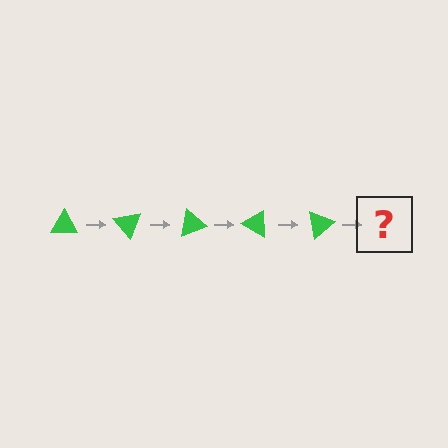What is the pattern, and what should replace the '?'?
The pattern is that the triangle rotates 50 degrees each step. The '?' should be a green triangle rotated 250 degrees.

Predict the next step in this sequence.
The next step is a green triangle rotated 250 degrees.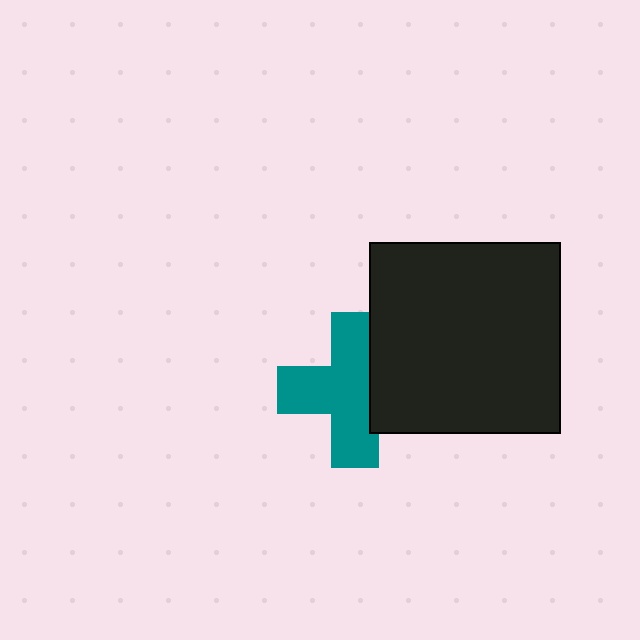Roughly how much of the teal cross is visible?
Most of it is visible (roughly 70%).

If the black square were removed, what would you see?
You would see the complete teal cross.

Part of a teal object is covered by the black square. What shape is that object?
It is a cross.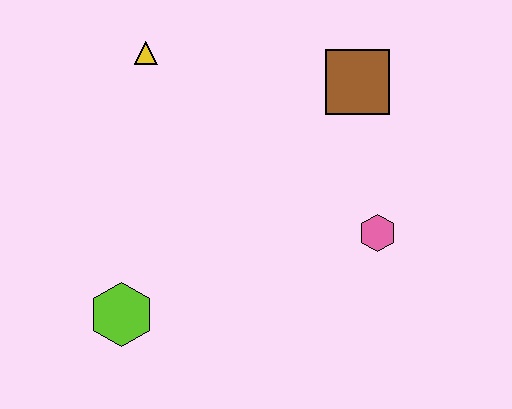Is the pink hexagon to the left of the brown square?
No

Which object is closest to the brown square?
The pink hexagon is closest to the brown square.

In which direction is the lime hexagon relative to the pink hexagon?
The lime hexagon is to the left of the pink hexagon.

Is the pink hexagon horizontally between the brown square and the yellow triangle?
No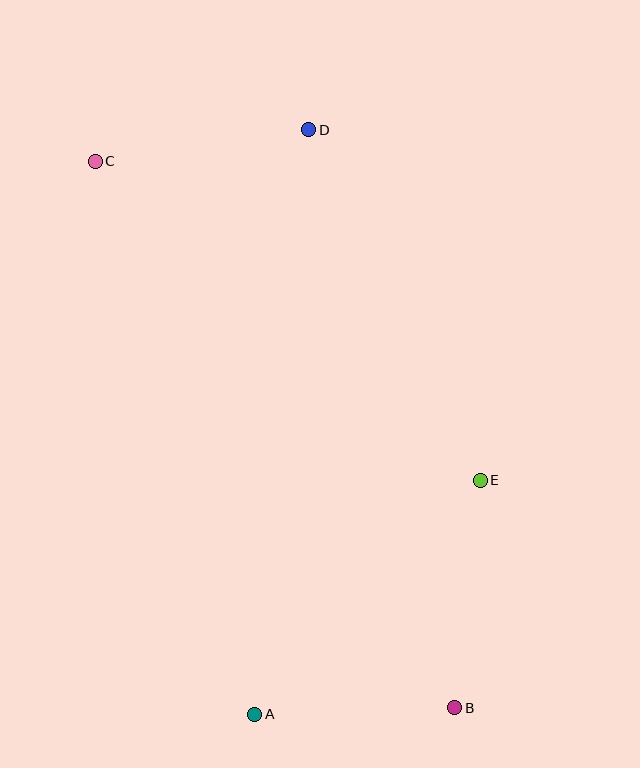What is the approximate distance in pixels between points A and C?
The distance between A and C is approximately 576 pixels.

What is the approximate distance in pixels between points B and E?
The distance between B and E is approximately 229 pixels.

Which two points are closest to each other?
Points A and B are closest to each other.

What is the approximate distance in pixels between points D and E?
The distance between D and E is approximately 390 pixels.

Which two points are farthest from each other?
Points B and C are farthest from each other.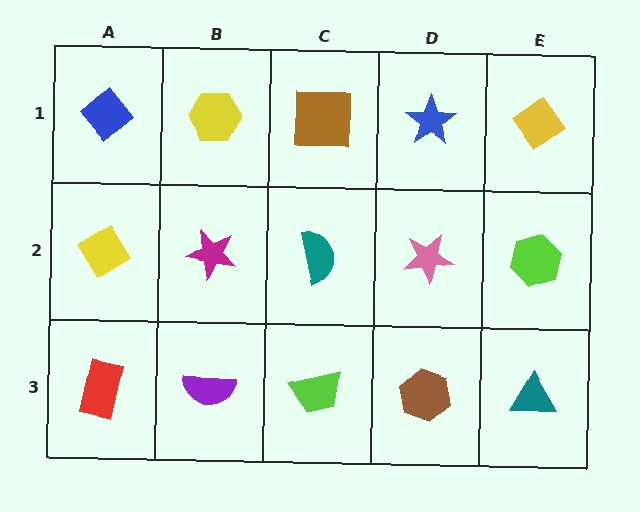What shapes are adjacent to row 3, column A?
A yellow diamond (row 2, column A), a purple semicircle (row 3, column B).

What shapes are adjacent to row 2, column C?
A brown square (row 1, column C), a lime trapezoid (row 3, column C), a magenta star (row 2, column B), a pink star (row 2, column D).